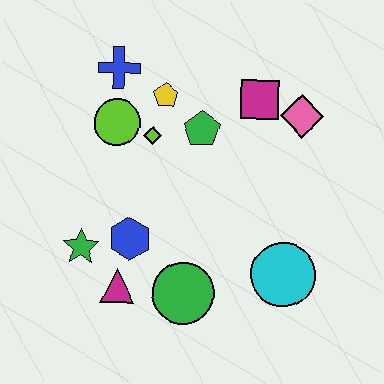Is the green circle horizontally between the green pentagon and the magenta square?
No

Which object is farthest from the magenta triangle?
The pink diamond is farthest from the magenta triangle.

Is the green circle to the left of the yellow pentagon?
No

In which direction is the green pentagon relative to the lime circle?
The green pentagon is to the right of the lime circle.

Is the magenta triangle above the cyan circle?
No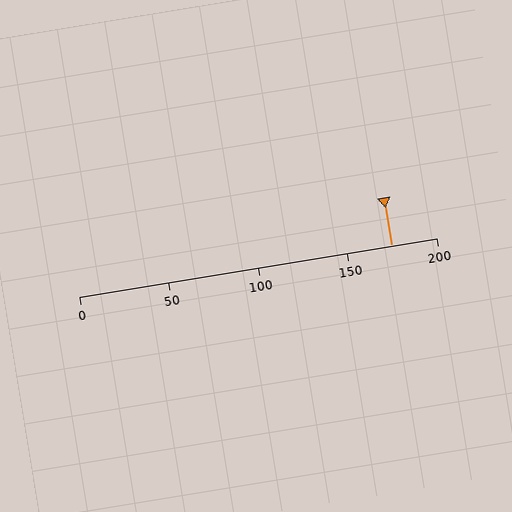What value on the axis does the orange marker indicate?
The marker indicates approximately 175.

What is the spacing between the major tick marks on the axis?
The major ticks are spaced 50 apart.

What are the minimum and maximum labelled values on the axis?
The axis runs from 0 to 200.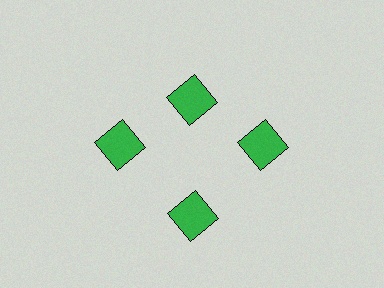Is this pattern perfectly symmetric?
No. The 4 green squares are arranged in a ring, but one element near the 12 o'clock position is pulled inward toward the center, breaking the 4-fold rotational symmetry.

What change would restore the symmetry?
The symmetry would be restored by moving it outward, back onto the ring so that all 4 squares sit at equal angles and equal distance from the center.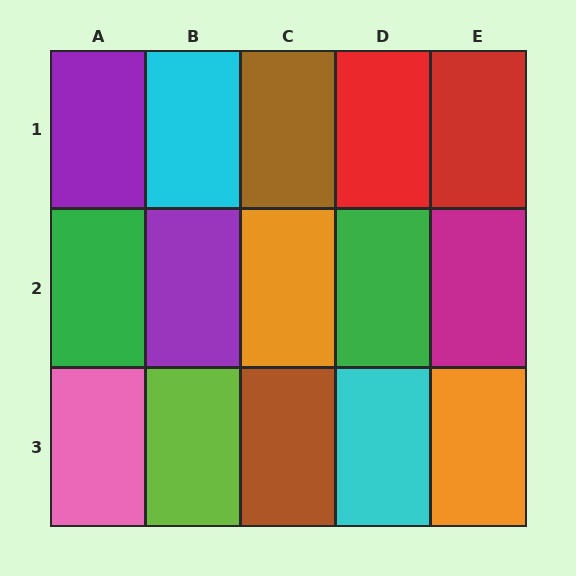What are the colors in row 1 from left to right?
Purple, cyan, brown, red, red.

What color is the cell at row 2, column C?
Orange.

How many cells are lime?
1 cell is lime.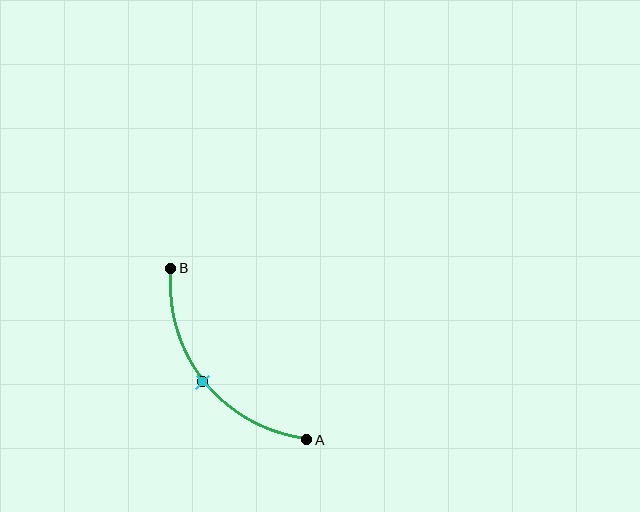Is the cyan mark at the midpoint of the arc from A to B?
Yes. The cyan mark lies on the arc at equal arc-length from both A and B — it is the arc midpoint.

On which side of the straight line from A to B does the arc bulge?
The arc bulges below and to the left of the straight line connecting A and B.